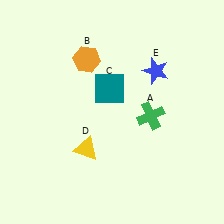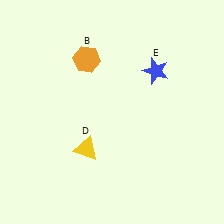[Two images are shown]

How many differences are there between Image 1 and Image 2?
There are 2 differences between the two images.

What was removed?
The teal square (C), the green cross (A) were removed in Image 2.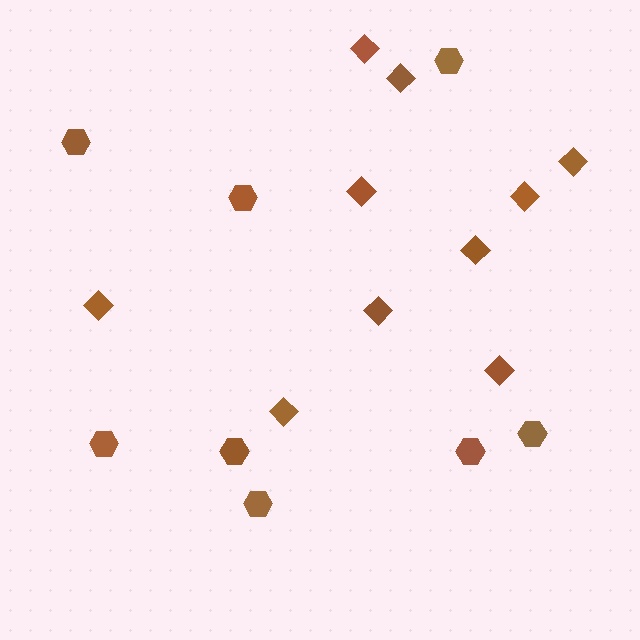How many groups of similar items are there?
There are 2 groups: one group of hexagons (8) and one group of diamonds (10).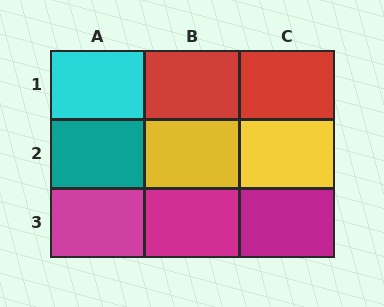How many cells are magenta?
3 cells are magenta.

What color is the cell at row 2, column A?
Teal.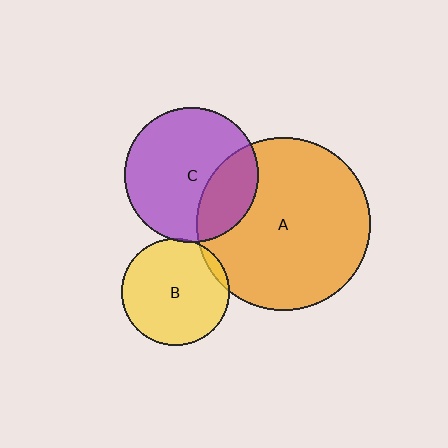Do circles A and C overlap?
Yes.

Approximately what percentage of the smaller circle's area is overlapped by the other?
Approximately 25%.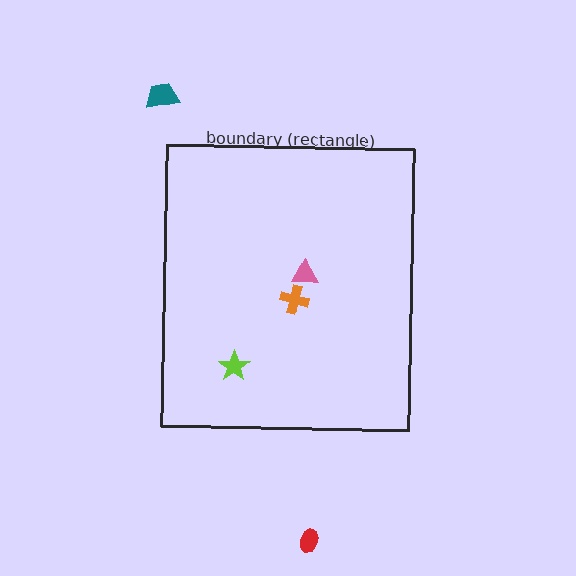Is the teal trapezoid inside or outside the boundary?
Outside.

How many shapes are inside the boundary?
3 inside, 2 outside.